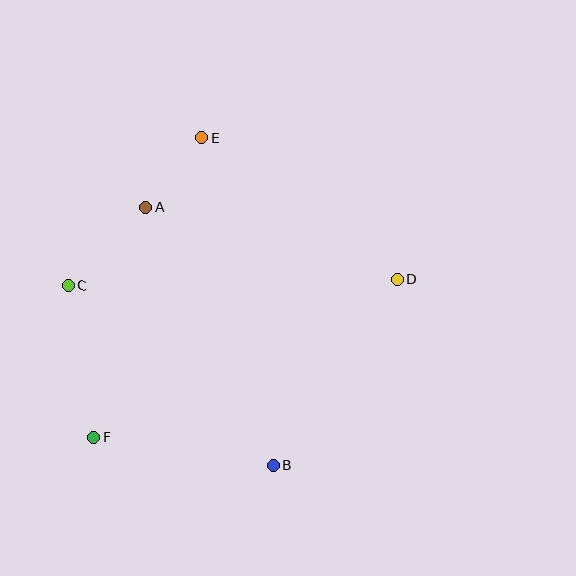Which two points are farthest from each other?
Points D and F are farthest from each other.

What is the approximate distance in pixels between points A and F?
The distance between A and F is approximately 236 pixels.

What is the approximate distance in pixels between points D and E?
The distance between D and E is approximately 241 pixels.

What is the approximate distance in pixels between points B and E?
The distance between B and E is approximately 335 pixels.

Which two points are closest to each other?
Points A and E are closest to each other.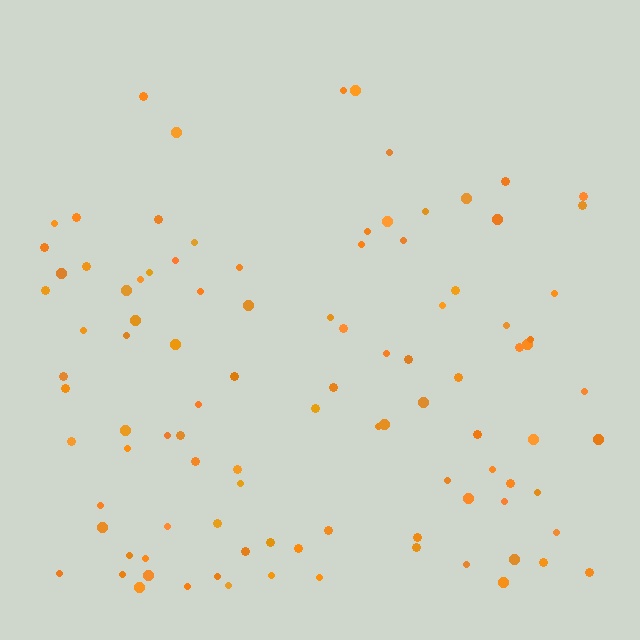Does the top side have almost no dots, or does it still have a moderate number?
Still a moderate number, just noticeably fewer than the bottom.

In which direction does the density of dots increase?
From top to bottom, with the bottom side densest.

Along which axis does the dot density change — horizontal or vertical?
Vertical.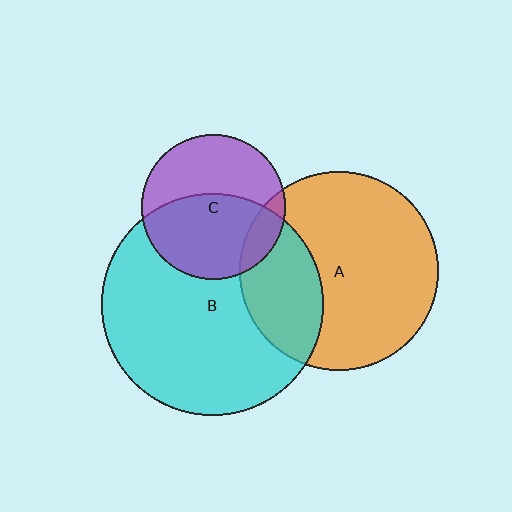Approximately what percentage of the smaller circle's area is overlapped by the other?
Approximately 30%.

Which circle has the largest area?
Circle B (cyan).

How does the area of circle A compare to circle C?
Approximately 1.9 times.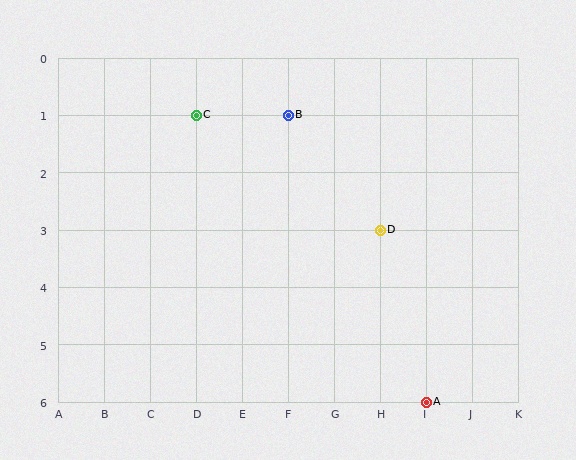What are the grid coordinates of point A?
Point A is at grid coordinates (I, 6).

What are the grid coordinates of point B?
Point B is at grid coordinates (F, 1).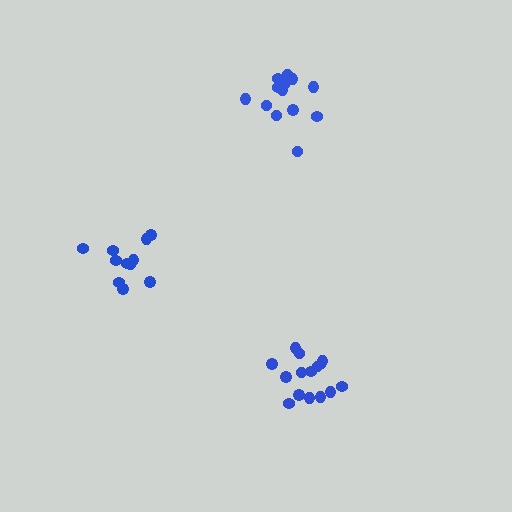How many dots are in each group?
Group 1: 15 dots, Group 2: 11 dots, Group 3: 13 dots (39 total).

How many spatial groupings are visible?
There are 3 spatial groupings.